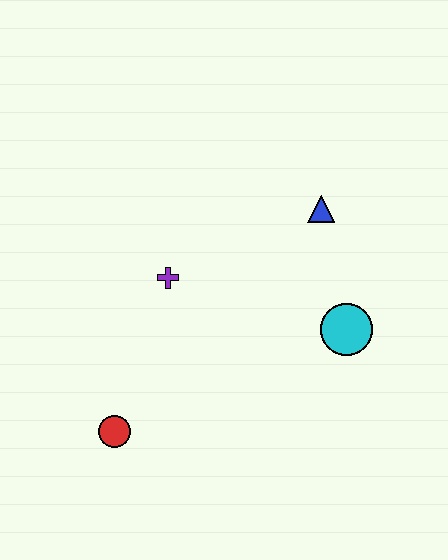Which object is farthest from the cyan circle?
The red circle is farthest from the cyan circle.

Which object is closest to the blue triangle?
The cyan circle is closest to the blue triangle.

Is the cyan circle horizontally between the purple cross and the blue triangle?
No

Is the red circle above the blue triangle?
No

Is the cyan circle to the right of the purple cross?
Yes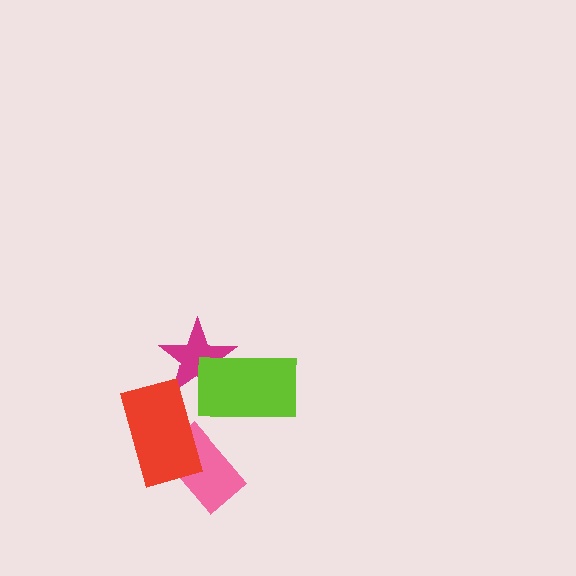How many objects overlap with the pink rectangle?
1 object overlaps with the pink rectangle.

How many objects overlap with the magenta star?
1 object overlaps with the magenta star.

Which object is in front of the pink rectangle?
The red rectangle is in front of the pink rectangle.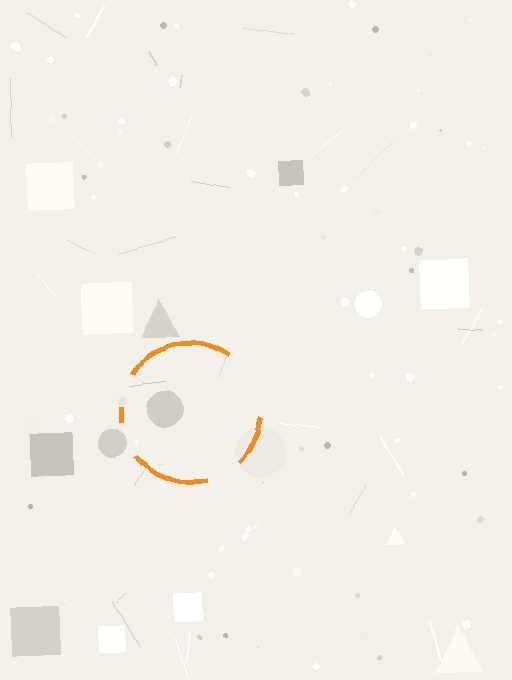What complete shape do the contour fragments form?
The contour fragments form a circle.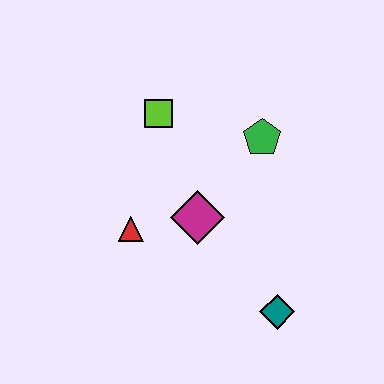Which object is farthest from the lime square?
The teal diamond is farthest from the lime square.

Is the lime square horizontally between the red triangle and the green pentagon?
Yes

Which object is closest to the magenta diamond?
The red triangle is closest to the magenta diamond.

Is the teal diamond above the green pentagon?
No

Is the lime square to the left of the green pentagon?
Yes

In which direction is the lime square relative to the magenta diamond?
The lime square is above the magenta diamond.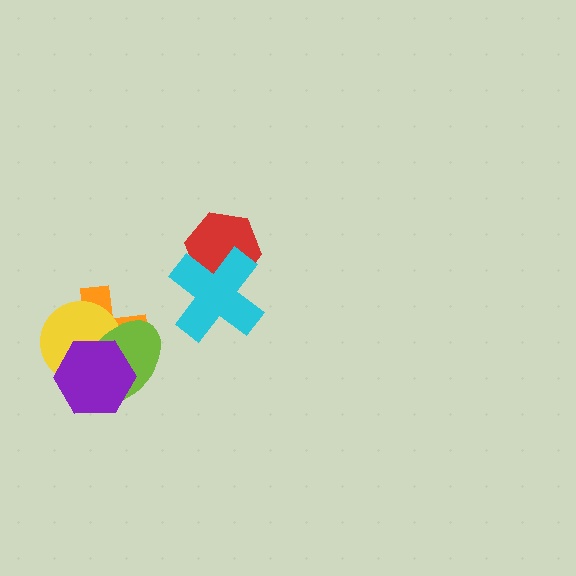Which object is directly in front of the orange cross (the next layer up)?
The yellow circle is directly in front of the orange cross.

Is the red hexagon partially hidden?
Yes, it is partially covered by another shape.